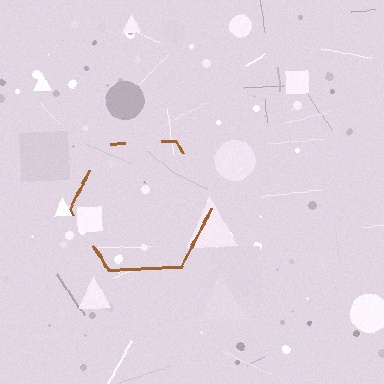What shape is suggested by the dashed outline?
The dashed outline suggests a hexagon.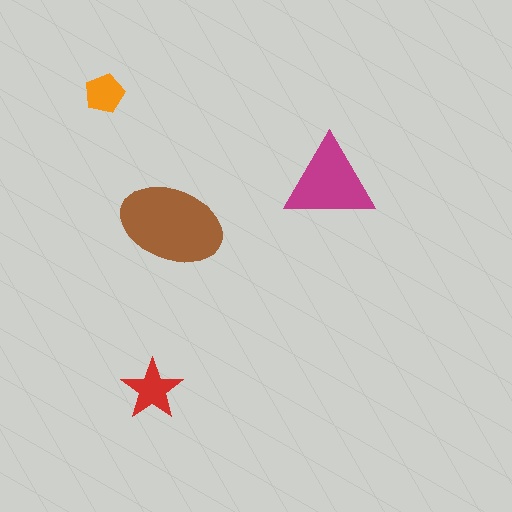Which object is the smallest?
The orange pentagon.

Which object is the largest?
The brown ellipse.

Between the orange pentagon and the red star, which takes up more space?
The red star.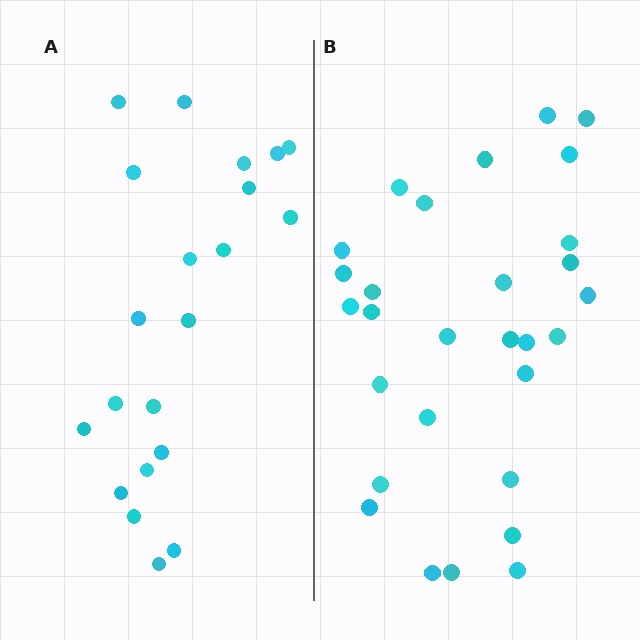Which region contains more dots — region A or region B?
Region B (the right region) has more dots.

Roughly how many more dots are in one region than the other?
Region B has roughly 8 or so more dots than region A.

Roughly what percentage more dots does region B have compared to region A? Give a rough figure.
About 40% more.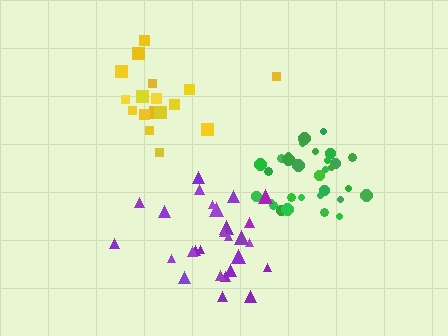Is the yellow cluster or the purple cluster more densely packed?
Purple.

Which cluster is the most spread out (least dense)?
Yellow.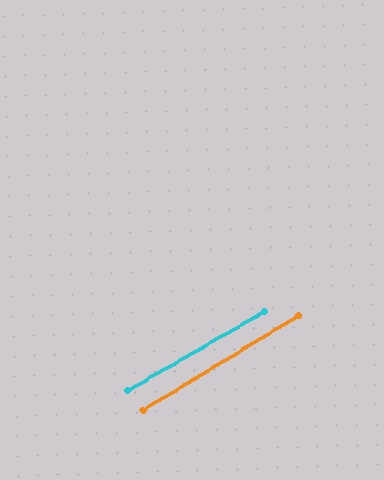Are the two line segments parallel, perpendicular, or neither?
Parallel — their directions differ by only 1.4°.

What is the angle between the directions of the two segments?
Approximately 1 degree.